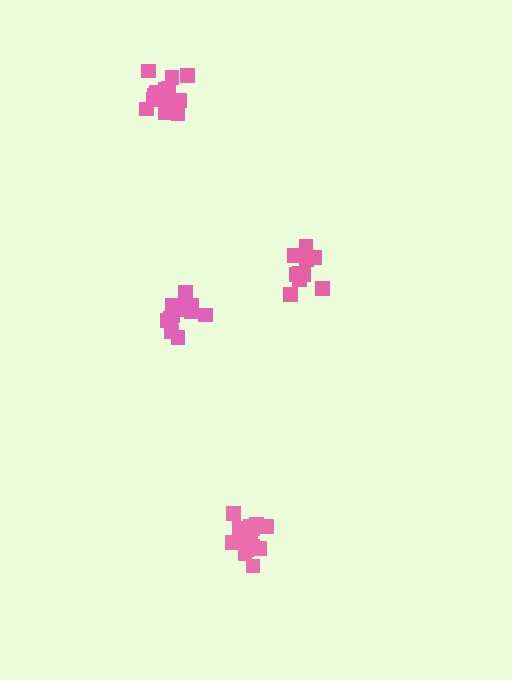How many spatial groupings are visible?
There are 4 spatial groupings.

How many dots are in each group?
Group 1: 11 dots, Group 2: 15 dots, Group 3: 12 dots, Group 4: 17 dots (55 total).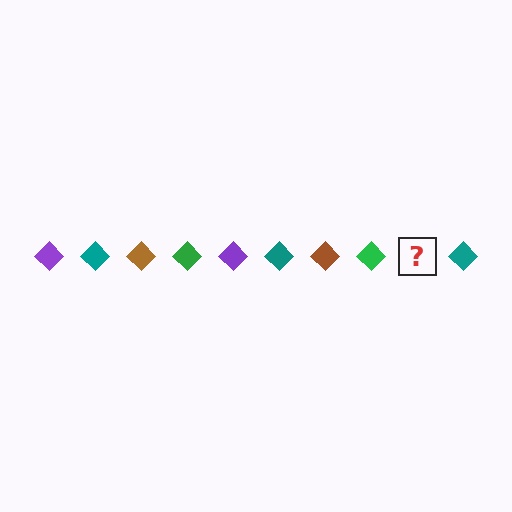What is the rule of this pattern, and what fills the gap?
The rule is that the pattern cycles through purple, teal, brown, green diamonds. The gap should be filled with a purple diamond.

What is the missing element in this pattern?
The missing element is a purple diamond.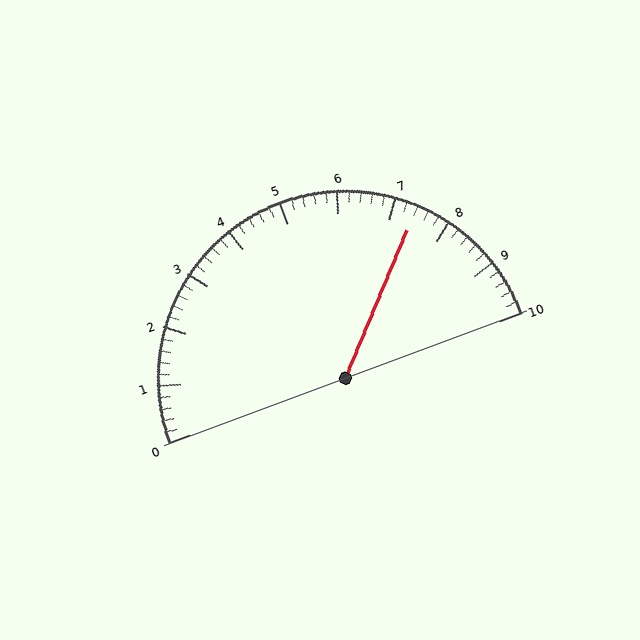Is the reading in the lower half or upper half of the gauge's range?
The reading is in the upper half of the range (0 to 10).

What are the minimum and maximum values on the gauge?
The gauge ranges from 0 to 10.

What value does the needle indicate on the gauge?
The needle indicates approximately 7.4.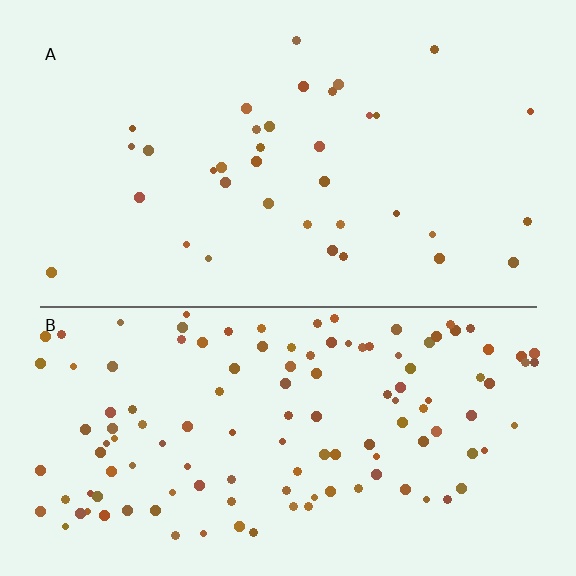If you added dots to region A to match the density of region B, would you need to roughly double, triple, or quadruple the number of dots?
Approximately triple.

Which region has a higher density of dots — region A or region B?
B (the bottom).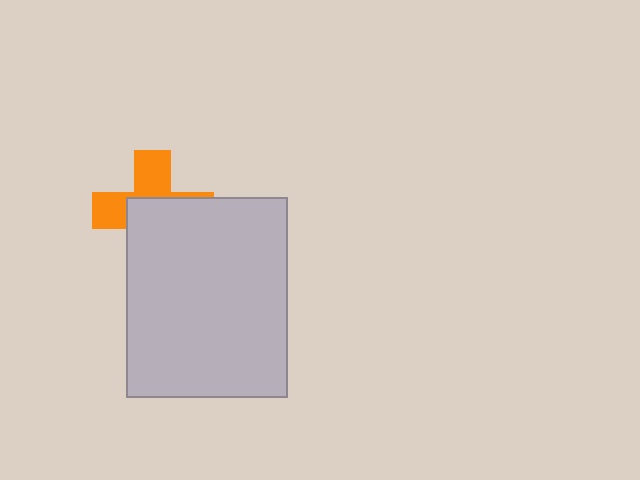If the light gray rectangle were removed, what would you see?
You would see the complete orange cross.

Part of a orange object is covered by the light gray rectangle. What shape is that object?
It is a cross.